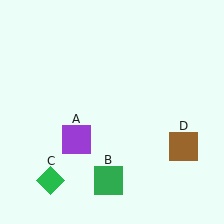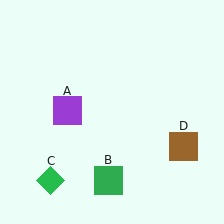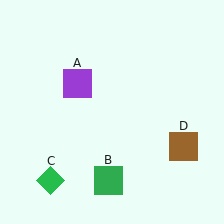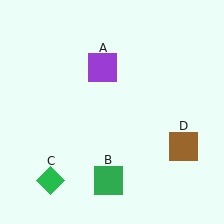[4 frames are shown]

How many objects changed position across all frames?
1 object changed position: purple square (object A).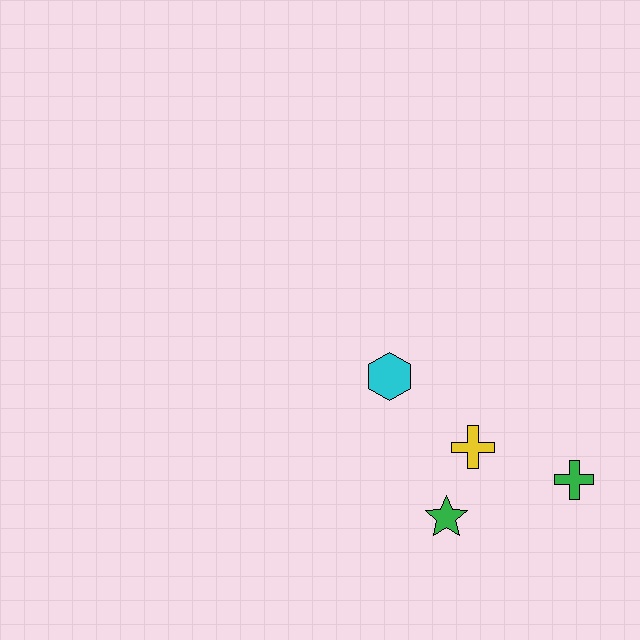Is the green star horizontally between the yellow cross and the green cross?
No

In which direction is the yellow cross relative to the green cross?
The yellow cross is to the left of the green cross.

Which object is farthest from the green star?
The cyan hexagon is farthest from the green star.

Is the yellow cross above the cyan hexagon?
No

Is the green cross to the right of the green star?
Yes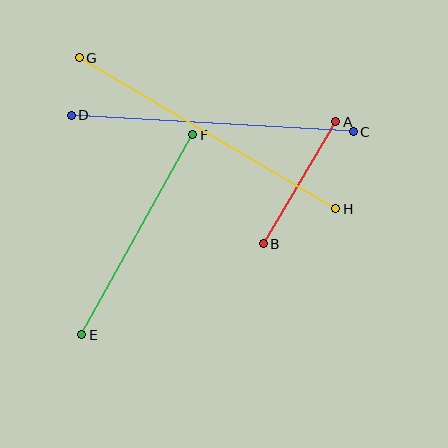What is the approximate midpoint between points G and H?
The midpoint is at approximately (207, 133) pixels.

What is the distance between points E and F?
The distance is approximately 229 pixels.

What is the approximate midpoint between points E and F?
The midpoint is at approximately (137, 235) pixels.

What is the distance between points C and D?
The distance is approximately 282 pixels.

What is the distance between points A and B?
The distance is approximately 142 pixels.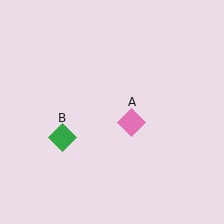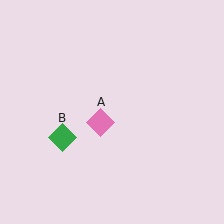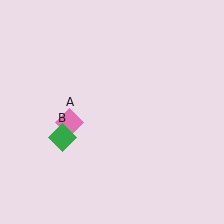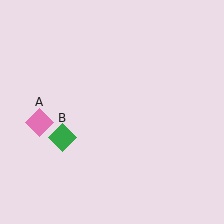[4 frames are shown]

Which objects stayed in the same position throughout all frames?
Green diamond (object B) remained stationary.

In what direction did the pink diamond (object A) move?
The pink diamond (object A) moved left.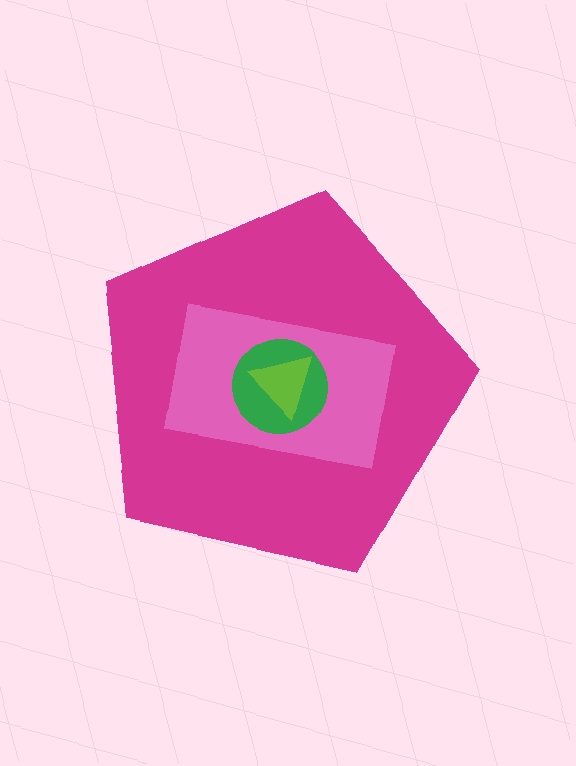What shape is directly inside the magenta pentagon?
The pink rectangle.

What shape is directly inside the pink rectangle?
The green circle.